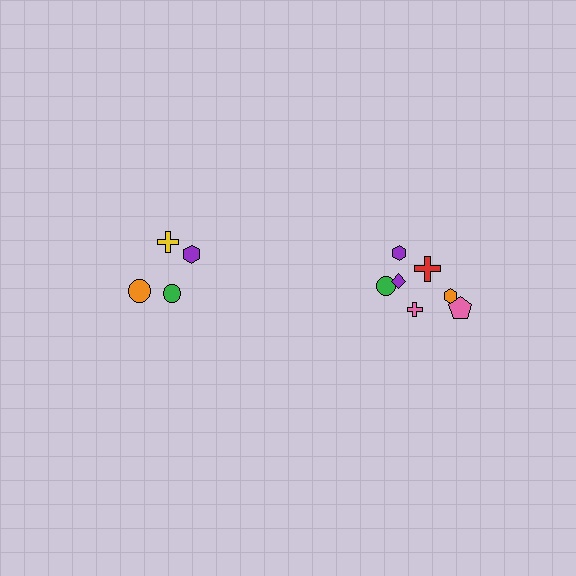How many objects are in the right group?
There are 7 objects.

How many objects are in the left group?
There are 4 objects.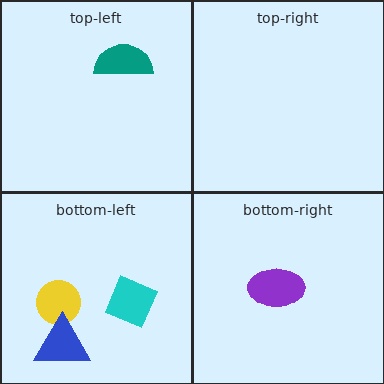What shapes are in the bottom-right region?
The purple ellipse.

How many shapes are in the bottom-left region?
3.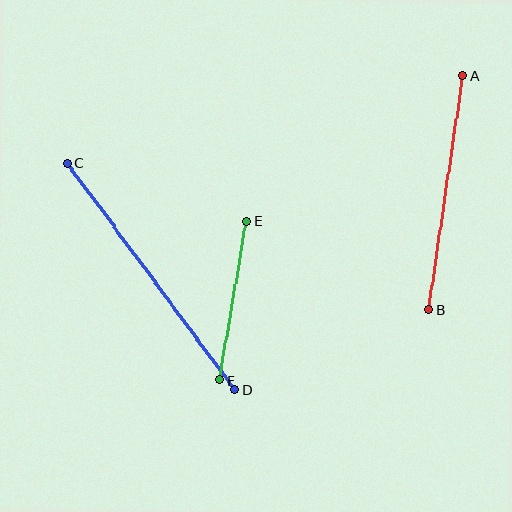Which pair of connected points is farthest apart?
Points C and D are farthest apart.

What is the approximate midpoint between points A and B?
The midpoint is at approximately (446, 193) pixels.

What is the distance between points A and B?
The distance is approximately 237 pixels.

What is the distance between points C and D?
The distance is approximately 282 pixels.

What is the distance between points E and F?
The distance is approximately 161 pixels.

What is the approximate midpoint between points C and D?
The midpoint is at approximately (151, 276) pixels.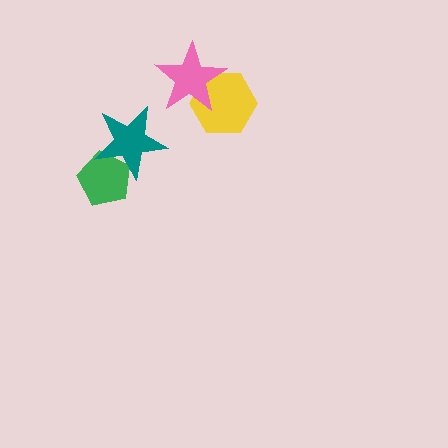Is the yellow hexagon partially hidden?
Yes, it is partially covered by another shape.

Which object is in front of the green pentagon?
The teal star is in front of the green pentagon.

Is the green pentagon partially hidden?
Yes, it is partially covered by another shape.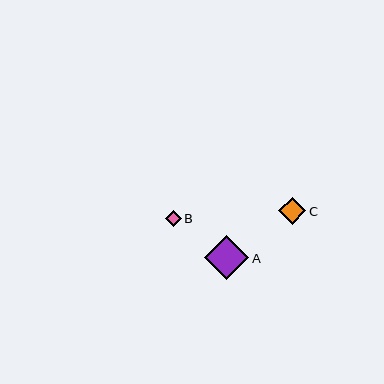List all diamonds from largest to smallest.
From largest to smallest: A, C, B.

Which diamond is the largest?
Diamond A is the largest with a size of approximately 44 pixels.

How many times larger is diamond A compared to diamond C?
Diamond A is approximately 1.6 times the size of diamond C.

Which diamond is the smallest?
Diamond B is the smallest with a size of approximately 15 pixels.